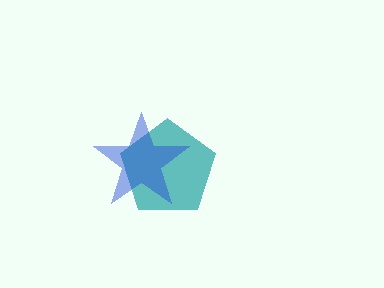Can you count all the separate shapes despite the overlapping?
Yes, there are 2 separate shapes.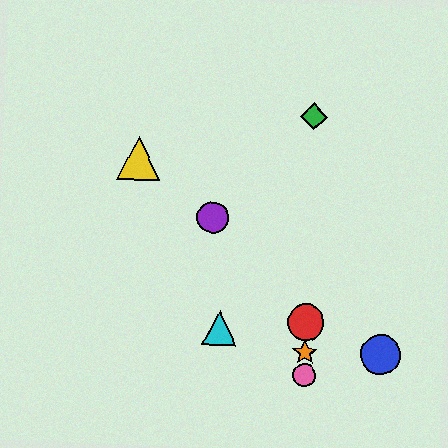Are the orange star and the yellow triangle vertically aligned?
No, the orange star is at x≈305 and the yellow triangle is at x≈139.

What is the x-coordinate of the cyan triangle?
The cyan triangle is at x≈219.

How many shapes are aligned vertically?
4 shapes (the red circle, the green diamond, the orange star, the pink circle) are aligned vertically.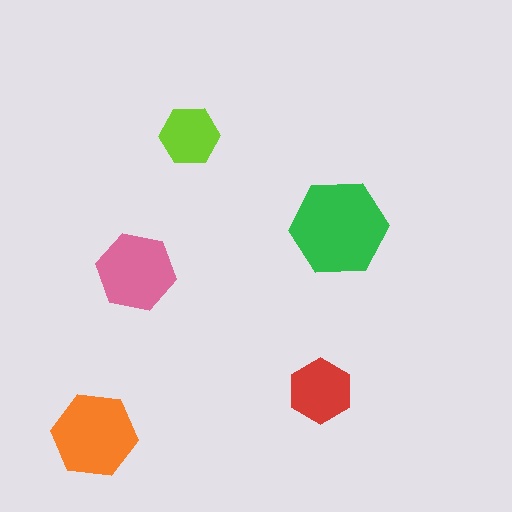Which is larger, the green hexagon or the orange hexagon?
The green one.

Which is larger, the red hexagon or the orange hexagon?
The orange one.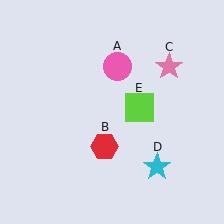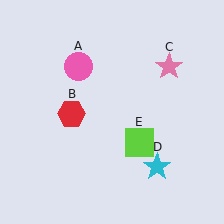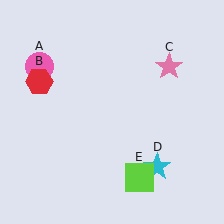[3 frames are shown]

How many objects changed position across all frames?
3 objects changed position: pink circle (object A), red hexagon (object B), lime square (object E).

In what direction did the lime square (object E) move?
The lime square (object E) moved down.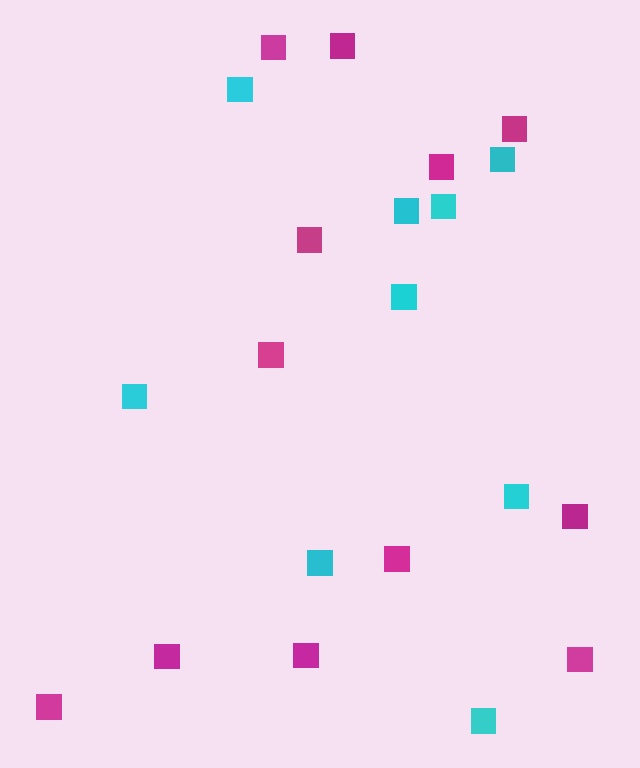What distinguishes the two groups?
There are 2 groups: one group of cyan squares (9) and one group of magenta squares (12).